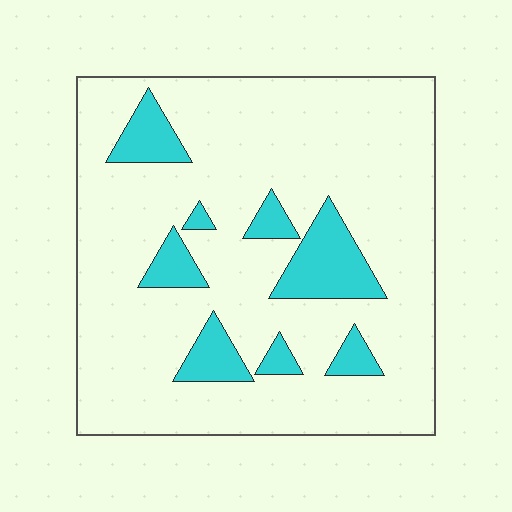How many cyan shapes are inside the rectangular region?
8.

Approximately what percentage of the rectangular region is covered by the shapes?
Approximately 15%.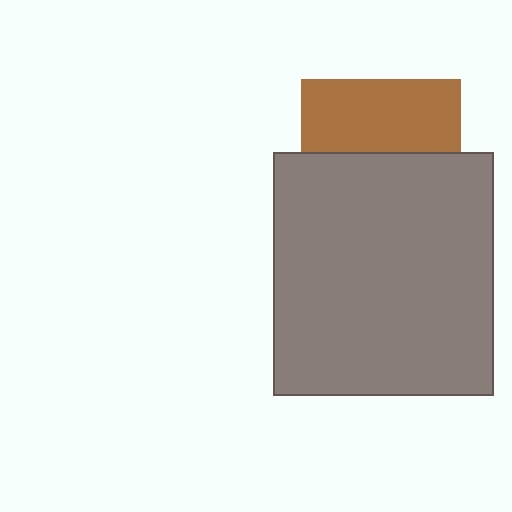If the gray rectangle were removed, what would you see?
You would see the complete brown square.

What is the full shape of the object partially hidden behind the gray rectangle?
The partially hidden object is a brown square.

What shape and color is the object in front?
The object in front is a gray rectangle.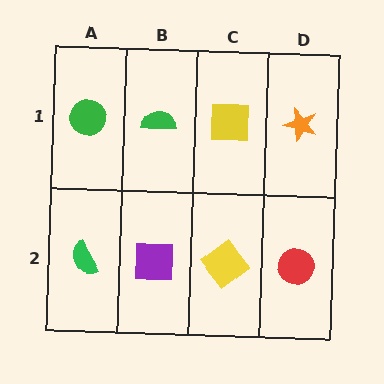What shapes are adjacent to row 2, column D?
An orange star (row 1, column D), a yellow diamond (row 2, column C).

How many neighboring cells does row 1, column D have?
2.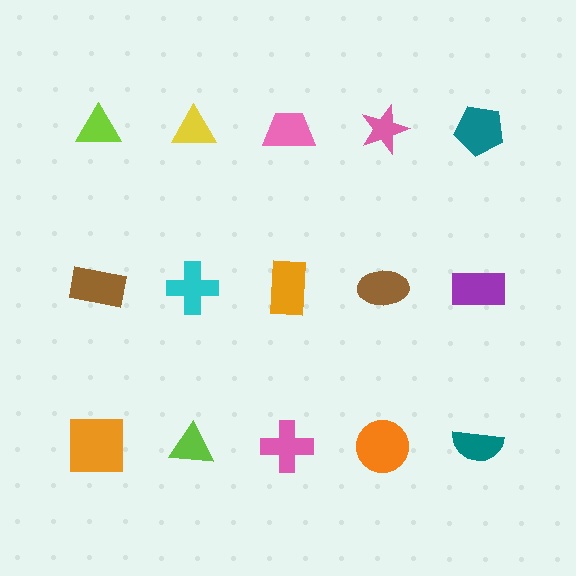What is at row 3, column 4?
An orange circle.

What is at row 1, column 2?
A yellow triangle.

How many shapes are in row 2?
5 shapes.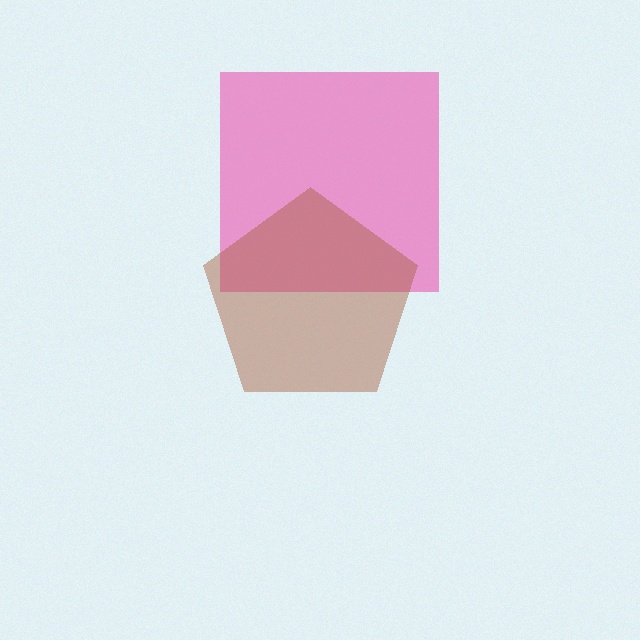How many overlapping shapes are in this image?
There are 2 overlapping shapes in the image.